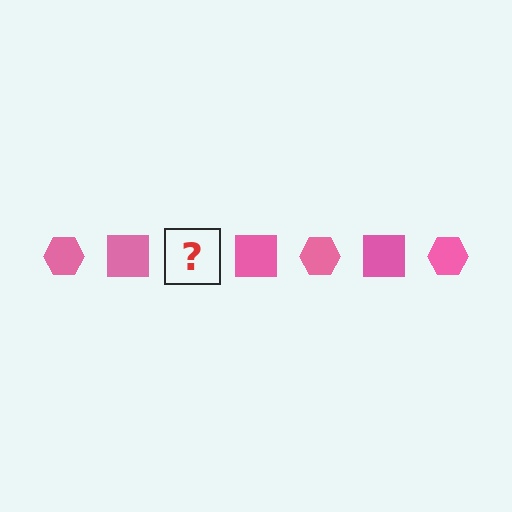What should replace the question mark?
The question mark should be replaced with a pink hexagon.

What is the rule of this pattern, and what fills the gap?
The rule is that the pattern cycles through hexagon, square shapes in pink. The gap should be filled with a pink hexagon.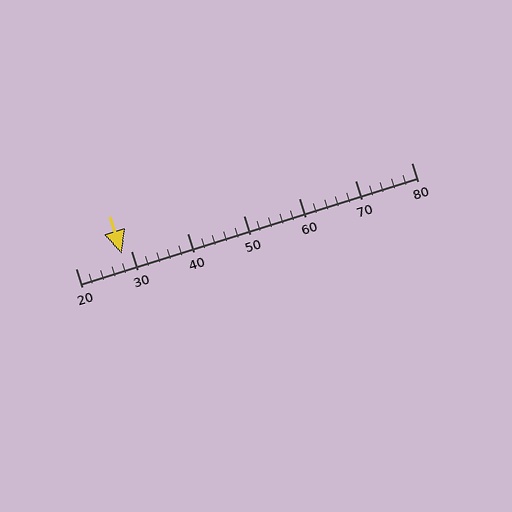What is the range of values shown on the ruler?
The ruler shows values from 20 to 80.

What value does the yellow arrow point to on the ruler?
The yellow arrow points to approximately 28.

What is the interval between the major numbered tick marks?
The major tick marks are spaced 10 units apart.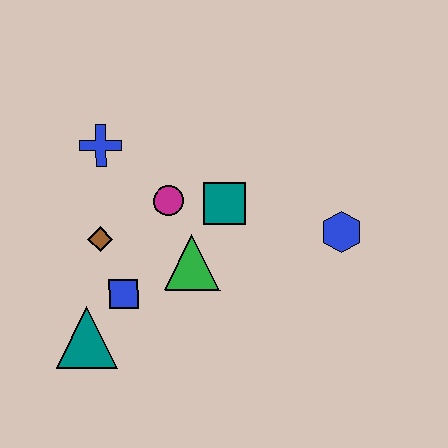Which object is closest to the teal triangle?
The blue square is closest to the teal triangle.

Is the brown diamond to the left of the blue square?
Yes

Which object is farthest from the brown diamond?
The blue hexagon is farthest from the brown diamond.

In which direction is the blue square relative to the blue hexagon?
The blue square is to the left of the blue hexagon.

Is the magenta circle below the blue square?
No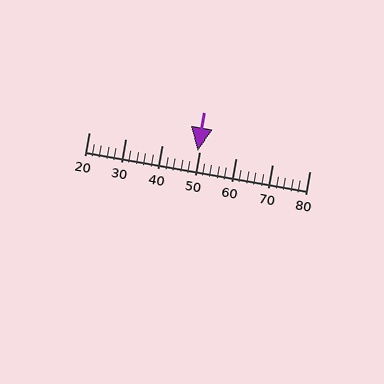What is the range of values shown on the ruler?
The ruler shows values from 20 to 80.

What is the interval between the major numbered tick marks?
The major tick marks are spaced 10 units apart.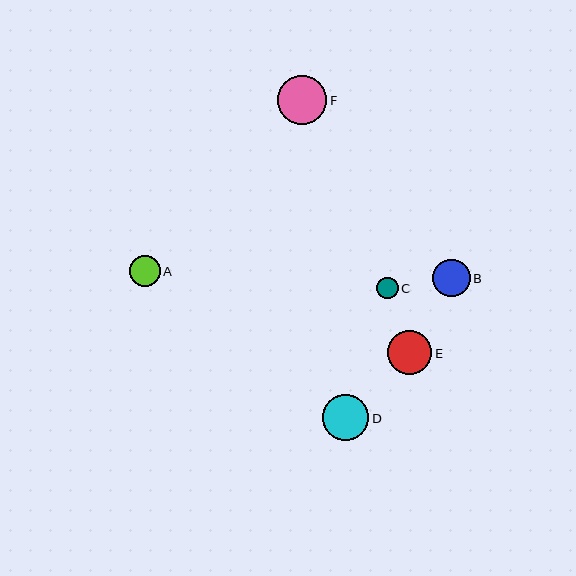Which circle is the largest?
Circle F is the largest with a size of approximately 49 pixels.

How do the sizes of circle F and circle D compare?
Circle F and circle D are approximately the same size.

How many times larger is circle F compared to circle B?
Circle F is approximately 1.3 times the size of circle B.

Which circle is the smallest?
Circle C is the smallest with a size of approximately 21 pixels.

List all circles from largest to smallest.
From largest to smallest: F, D, E, B, A, C.